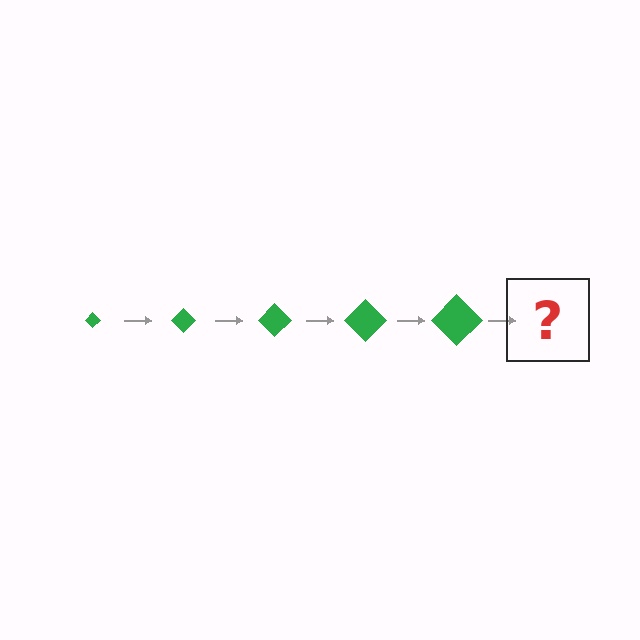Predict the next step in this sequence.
The next step is a green diamond, larger than the previous one.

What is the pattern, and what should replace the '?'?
The pattern is that the diamond gets progressively larger each step. The '?' should be a green diamond, larger than the previous one.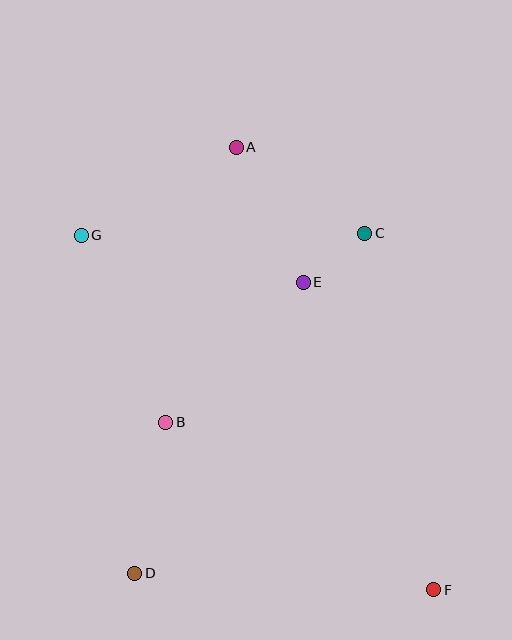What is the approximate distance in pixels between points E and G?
The distance between E and G is approximately 227 pixels.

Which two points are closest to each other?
Points C and E are closest to each other.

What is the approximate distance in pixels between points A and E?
The distance between A and E is approximately 151 pixels.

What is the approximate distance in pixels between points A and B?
The distance between A and B is approximately 284 pixels.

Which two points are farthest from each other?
Points F and G are farthest from each other.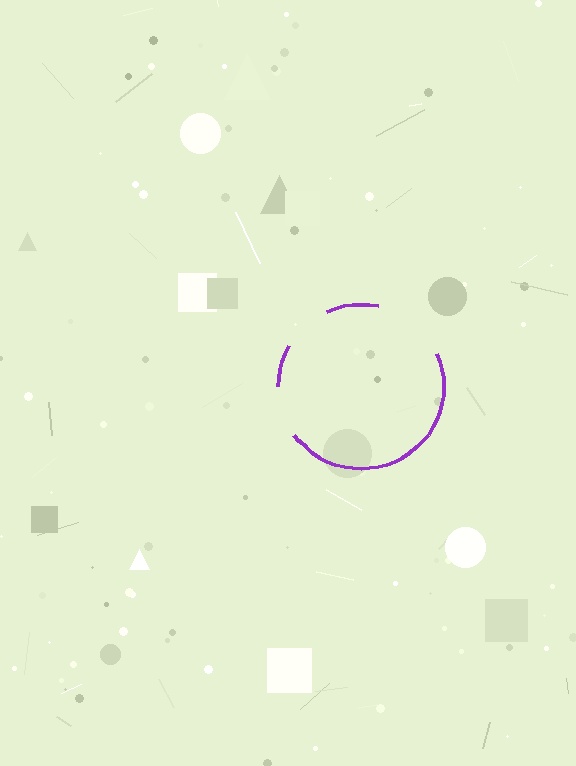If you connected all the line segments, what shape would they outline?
They would outline a circle.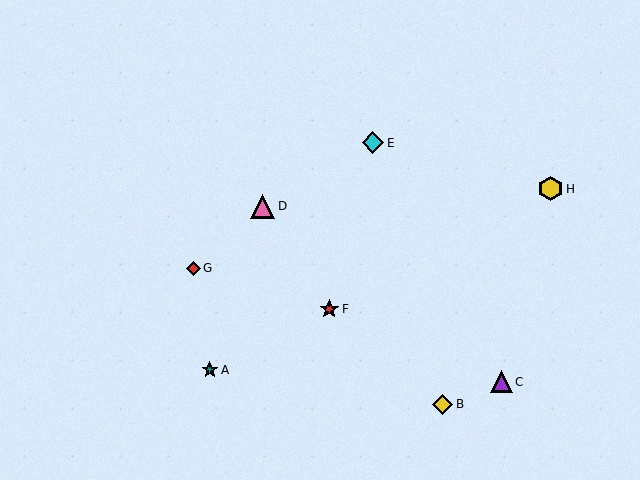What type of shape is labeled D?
Shape D is a pink triangle.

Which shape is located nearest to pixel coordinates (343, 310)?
The red star (labeled F) at (329, 309) is nearest to that location.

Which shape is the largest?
The yellow hexagon (labeled H) is the largest.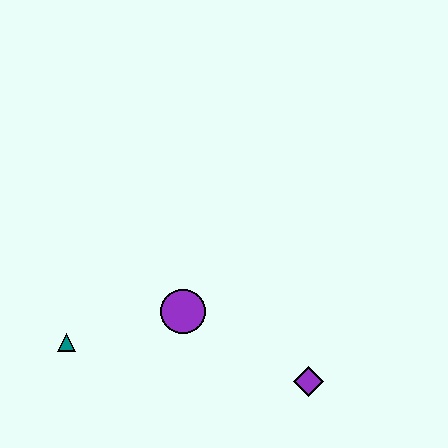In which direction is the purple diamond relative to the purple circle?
The purple diamond is to the right of the purple circle.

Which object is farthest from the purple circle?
The purple diamond is farthest from the purple circle.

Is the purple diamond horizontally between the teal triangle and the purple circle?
No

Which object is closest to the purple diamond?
The purple circle is closest to the purple diamond.